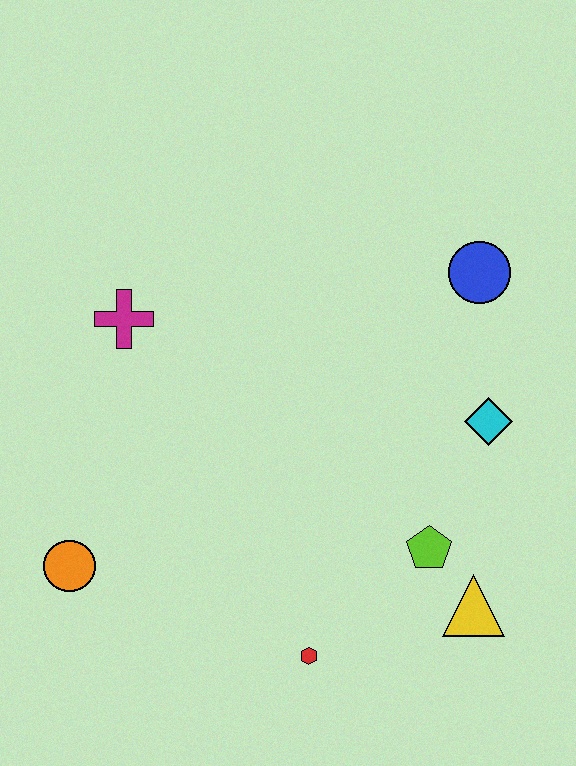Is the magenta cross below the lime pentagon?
No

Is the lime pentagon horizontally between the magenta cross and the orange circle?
No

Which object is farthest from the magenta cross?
The yellow triangle is farthest from the magenta cross.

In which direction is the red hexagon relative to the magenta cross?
The red hexagon is below the magenta cross.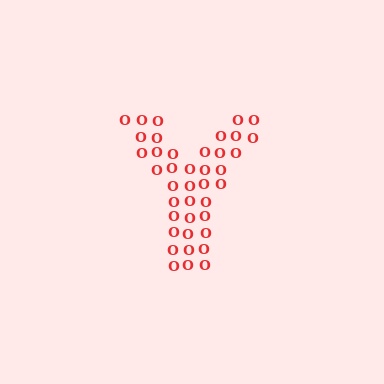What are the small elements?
The small elements are letter O's.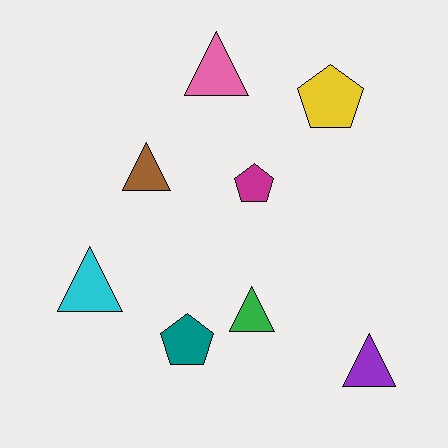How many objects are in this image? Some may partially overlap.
There are 8 objects.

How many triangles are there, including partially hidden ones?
There are 5 triangles.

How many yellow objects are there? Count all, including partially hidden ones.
There is 1 yellow object.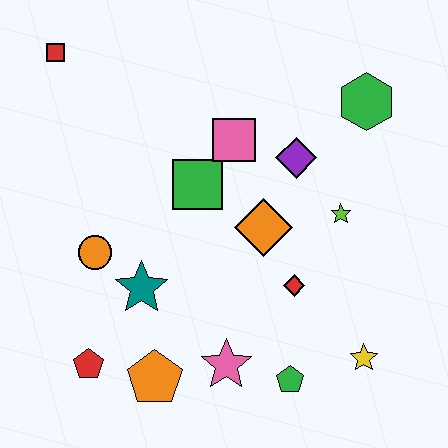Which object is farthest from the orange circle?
The green hexagon is farthest from the orange circle.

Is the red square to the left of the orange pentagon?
Yes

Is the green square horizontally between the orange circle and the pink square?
Yes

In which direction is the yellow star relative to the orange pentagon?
The yellow star is to the right of the orange pentagon.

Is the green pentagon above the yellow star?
No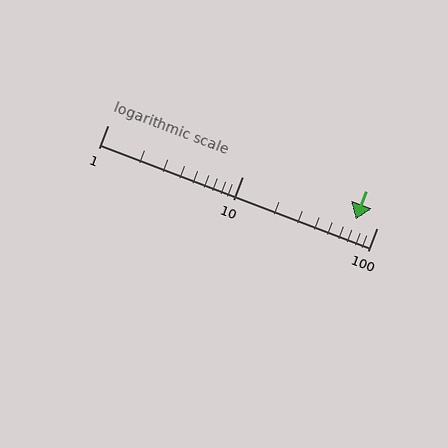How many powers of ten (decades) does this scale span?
The scale spans 2 decades, from 1 to 100.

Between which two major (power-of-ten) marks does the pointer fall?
The pointer is between 10 and 100.